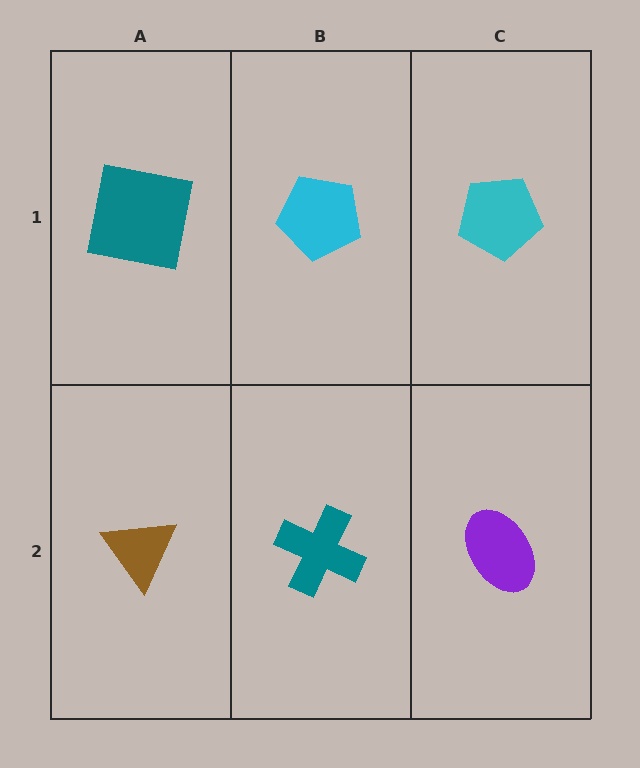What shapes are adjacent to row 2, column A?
A teal square (row 1, column A), a teal cross (row 2, column B).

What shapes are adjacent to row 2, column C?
A cyan pentagon (row 1, column C), a teal cross (row 2, column B).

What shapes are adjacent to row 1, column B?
A teal cross (row 2, column B), a teal square (row 1, column A), a cyan pentagon (row 1, column C).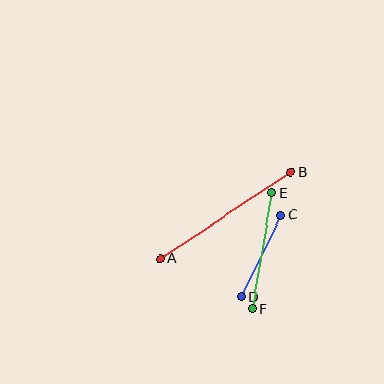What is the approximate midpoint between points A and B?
The midpoint is at approximately (225, 216) pixels.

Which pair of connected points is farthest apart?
Points A and B are farthest apart.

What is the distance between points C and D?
The distance is approximately 92 pixels.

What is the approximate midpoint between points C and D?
The midpoint is at approximately (261, 256) pixels.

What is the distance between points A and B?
The distance is approximately 156 pixels.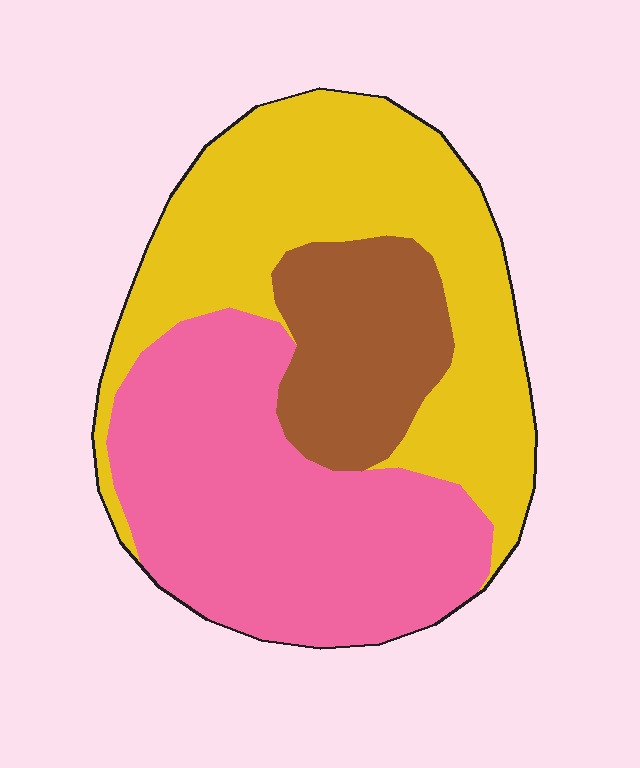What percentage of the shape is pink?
Pink covers roughly 40% of the shape.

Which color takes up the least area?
Brown, at roughly 15%.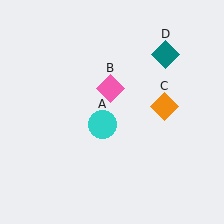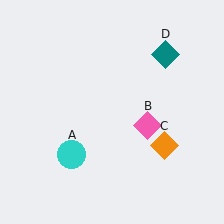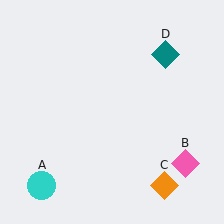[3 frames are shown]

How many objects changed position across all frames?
3 objects changed position: cyan circle (object A), pink diamond (object B), orange diamond (object C).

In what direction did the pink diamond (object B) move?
The pink diamond (object B) moved down and to the right.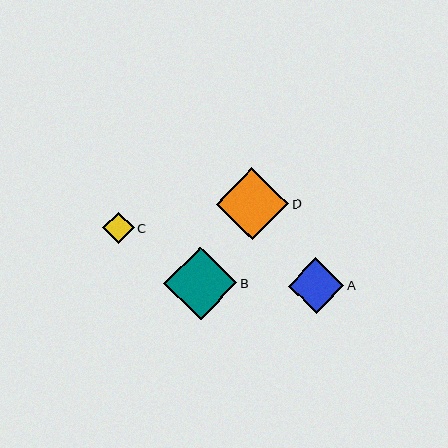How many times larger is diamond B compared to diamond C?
Diamond B is approximately 2.3 times the size of diamond C.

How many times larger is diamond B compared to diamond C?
Diamond B is approximately 2.3 times the size of diamond C.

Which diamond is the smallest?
Diamond C is the smallest with a size of approximately 32 pixels.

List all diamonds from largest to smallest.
From largest to smallest: B, D, A, C.